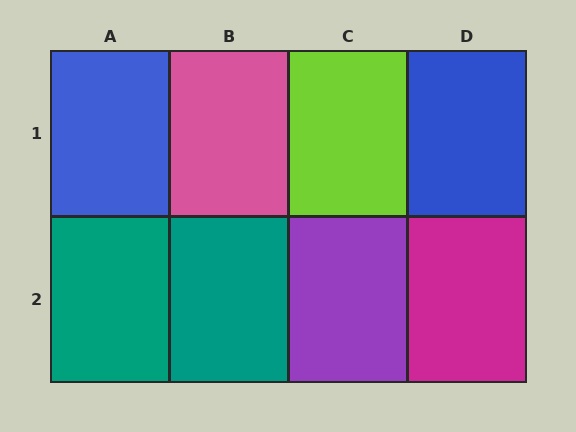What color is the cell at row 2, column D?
Magenta.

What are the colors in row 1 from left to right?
Blue, pink, lime, blue.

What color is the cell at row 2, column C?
Purple.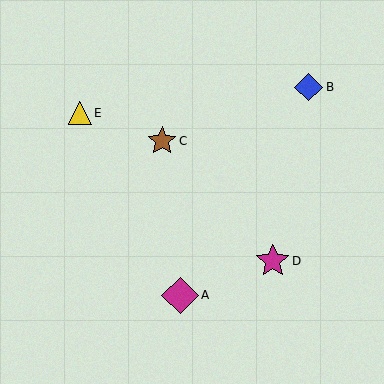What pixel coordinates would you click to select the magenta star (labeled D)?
Click at (273, 261) to select the magenta star D.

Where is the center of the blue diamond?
The center of the blue diamond is at (309, 87).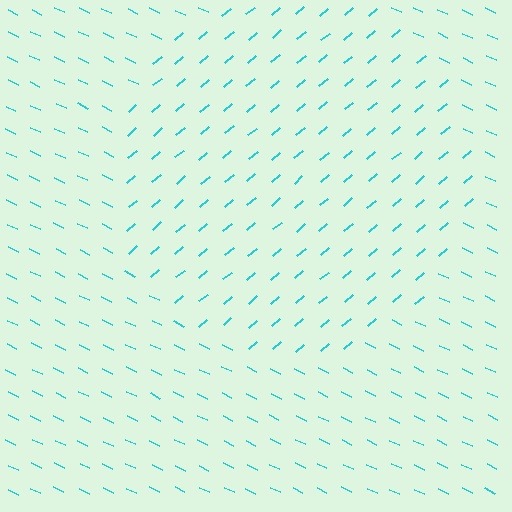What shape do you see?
I see a circle.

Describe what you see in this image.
The image is filled with small cyan line segments. A circle region in the image has lines oriented differently from the surrounding lines, creating a visible texture boundary.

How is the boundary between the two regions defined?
The boundary is defined purely by a change in line orientation (approximately 67 degrees difference). All lines are the same color and thickness.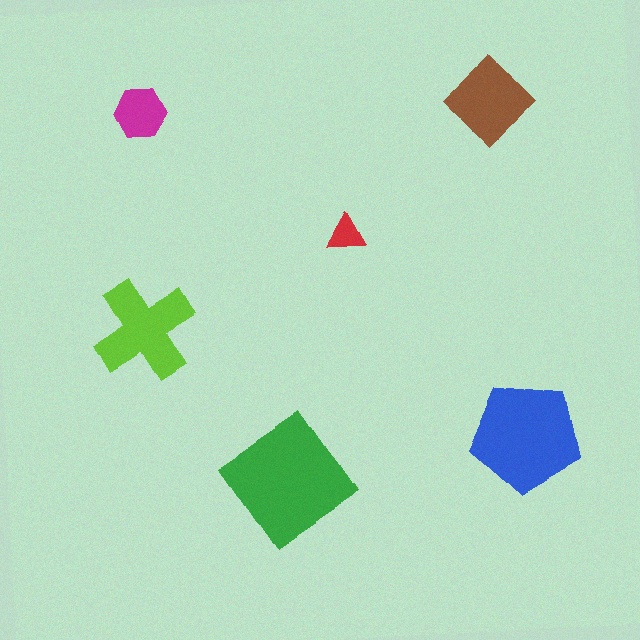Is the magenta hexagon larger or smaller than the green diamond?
Smaller.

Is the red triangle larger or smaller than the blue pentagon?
Smaller.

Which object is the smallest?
The red triangle.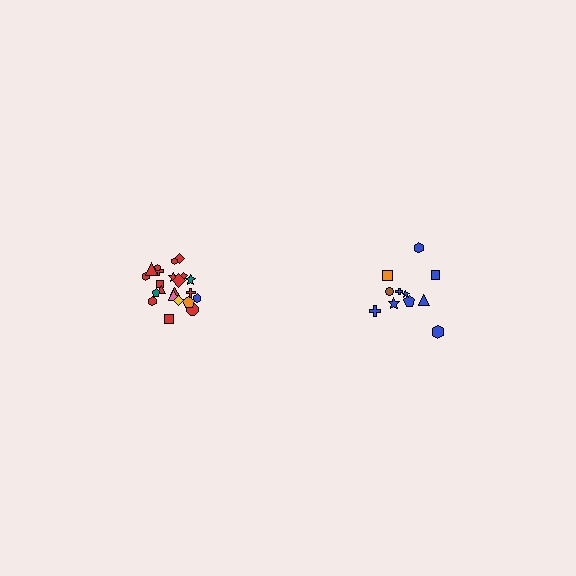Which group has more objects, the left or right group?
The left group.